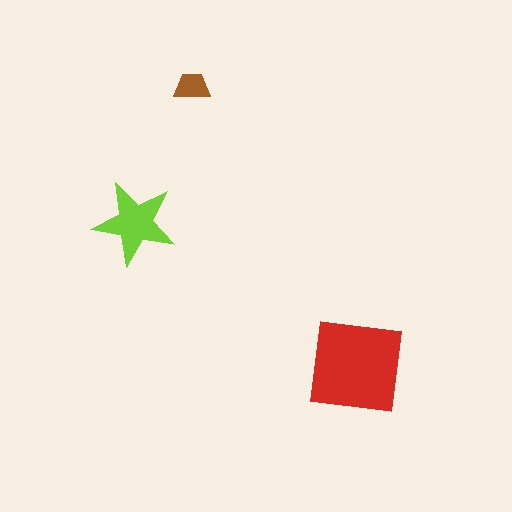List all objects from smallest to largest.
The brown trapezoid, the lime star, the red square.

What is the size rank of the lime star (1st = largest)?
2nd.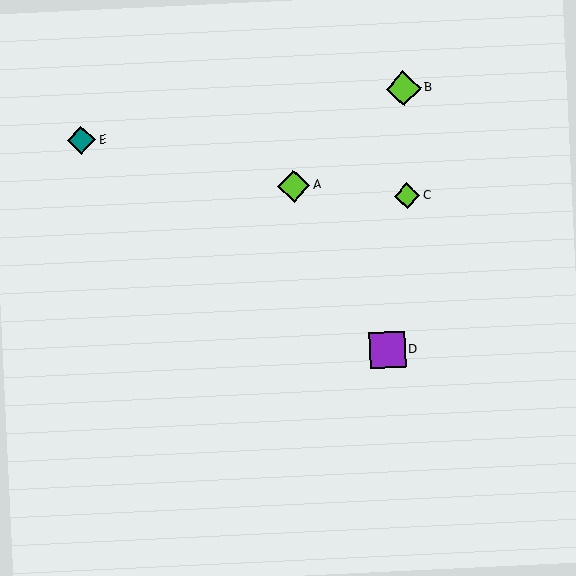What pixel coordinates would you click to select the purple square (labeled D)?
Click at (388, 350) to select the purple square D.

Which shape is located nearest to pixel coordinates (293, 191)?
The lime diamond (labeled A) at (294, 186) is nearest to that location.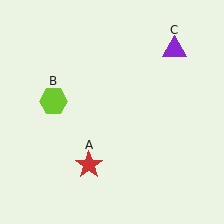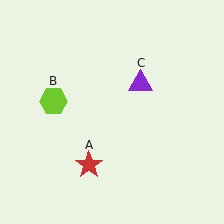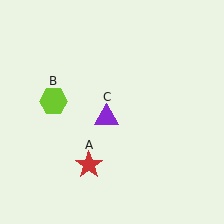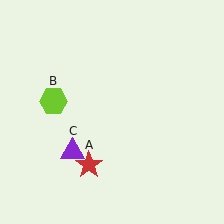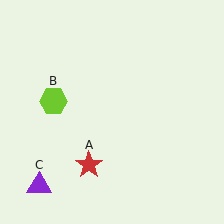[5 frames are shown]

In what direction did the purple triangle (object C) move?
The purple triangle (object C) moved down and to the left.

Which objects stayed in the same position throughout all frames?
Red star (object A) and lime hexagon (object B) remained stationary.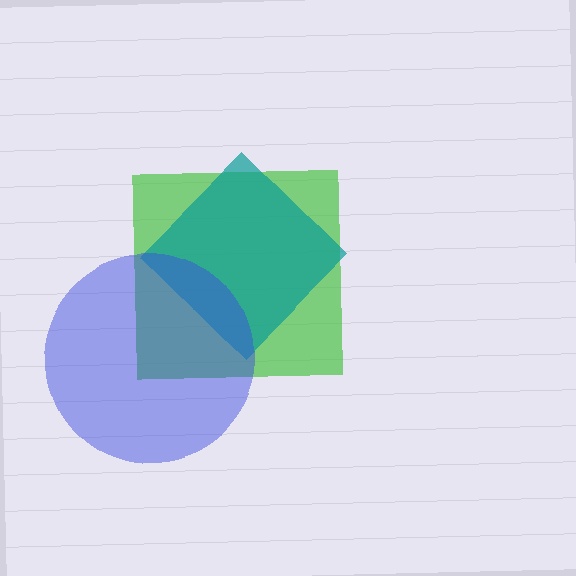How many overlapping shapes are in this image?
There are 3 overlapping shapes in the image.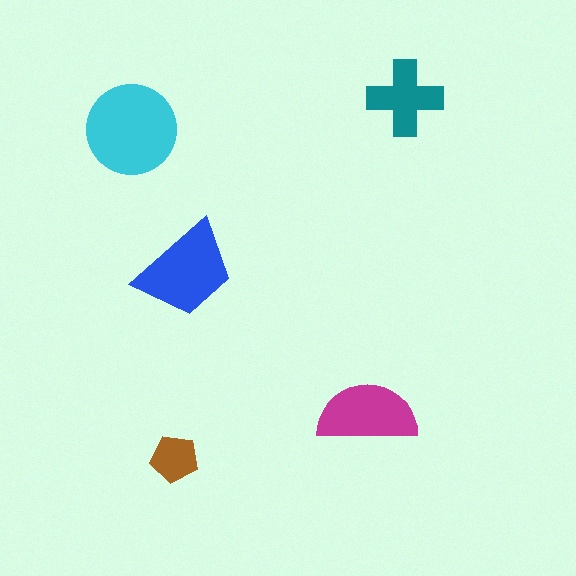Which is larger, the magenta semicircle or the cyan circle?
The cyan circle.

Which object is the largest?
The cyan circle.